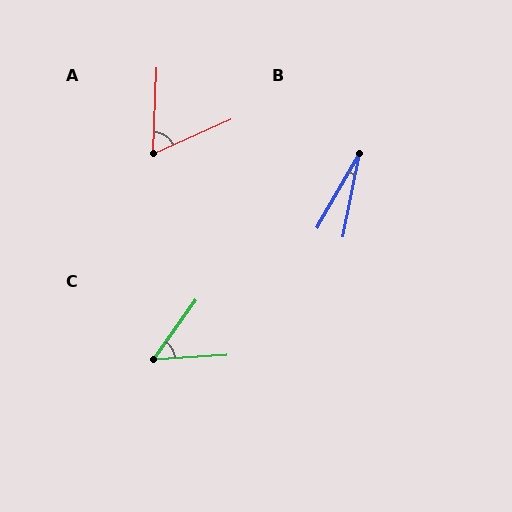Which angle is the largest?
A, at approximately 64 degrees.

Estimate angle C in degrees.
Approximately 50 degrees.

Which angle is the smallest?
B, at approximately 19 degrees.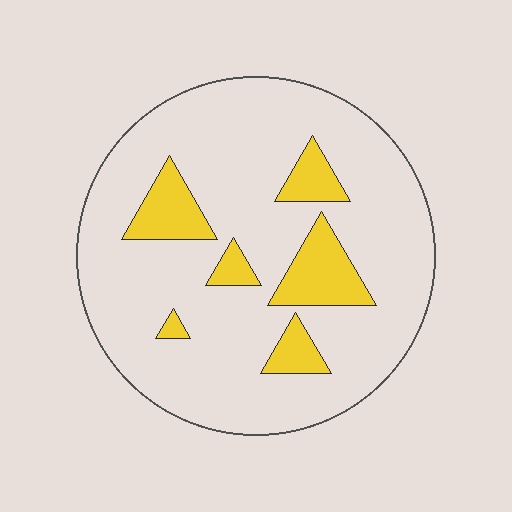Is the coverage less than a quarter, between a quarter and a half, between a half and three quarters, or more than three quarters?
Less than a quarter.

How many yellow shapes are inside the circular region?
6.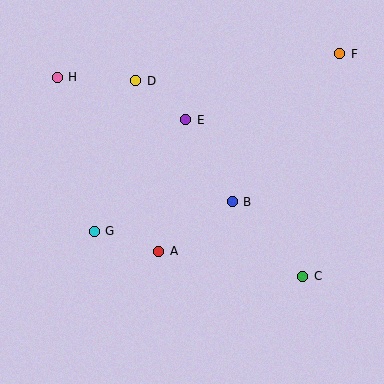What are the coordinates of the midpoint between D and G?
The midpoint between D and G is at (115, 156).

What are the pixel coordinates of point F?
Point F is at (340, 54).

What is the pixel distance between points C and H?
The distance between C and H is 316 pixels.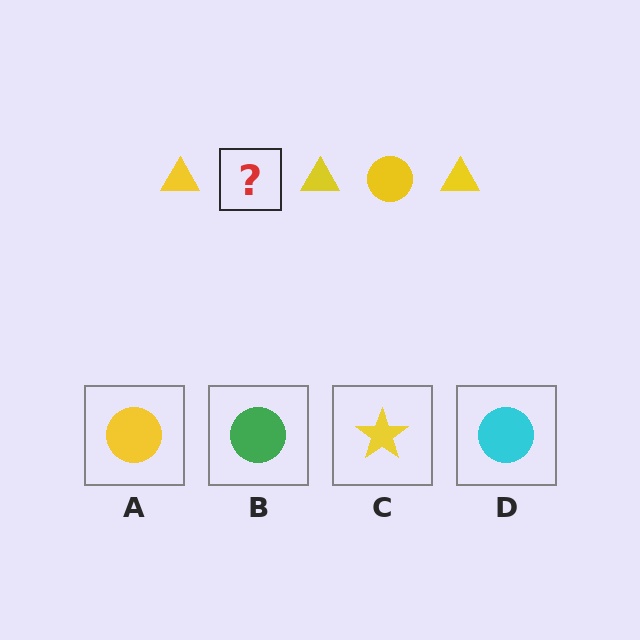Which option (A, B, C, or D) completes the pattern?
A.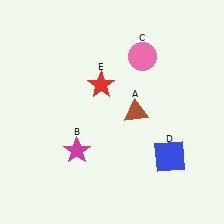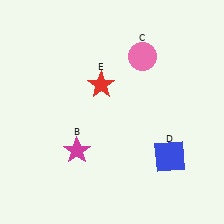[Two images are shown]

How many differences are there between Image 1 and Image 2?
There is 1 difference between the two images.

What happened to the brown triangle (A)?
The brown triangle (A) was removed in Image 2. It was in the bottom-right area of Image 1.